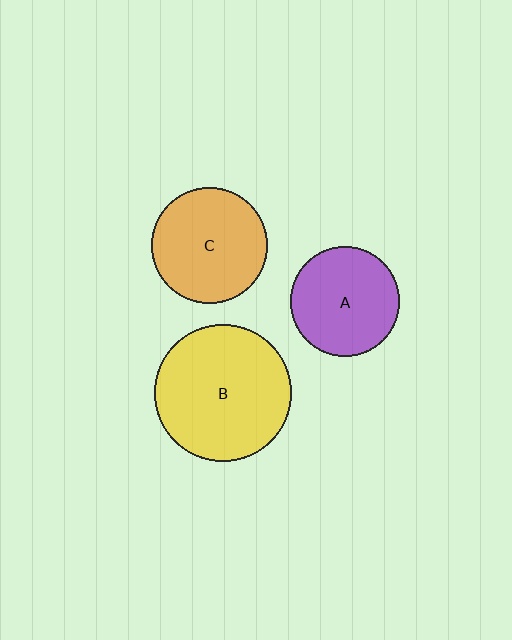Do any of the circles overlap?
No, none of the circles overlap.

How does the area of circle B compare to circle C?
Approximately 1.4 times.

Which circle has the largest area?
Circle B (yellow).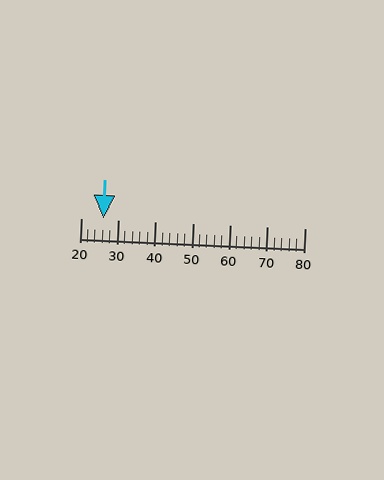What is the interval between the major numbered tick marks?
The major tick marks are spaced 10 units apart.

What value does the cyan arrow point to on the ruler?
The cyan arrow points to approximately 26.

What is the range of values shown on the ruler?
The ruler shows values from 20 to 80.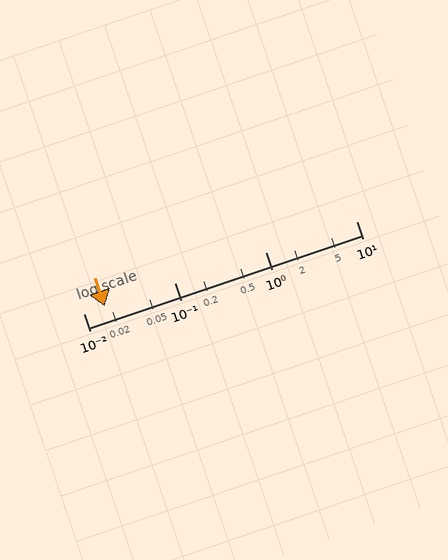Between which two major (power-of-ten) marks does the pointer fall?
The pointer is between 0.01 and 0.1.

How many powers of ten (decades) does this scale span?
The scale spans 3 decades, from 0.01 to 10.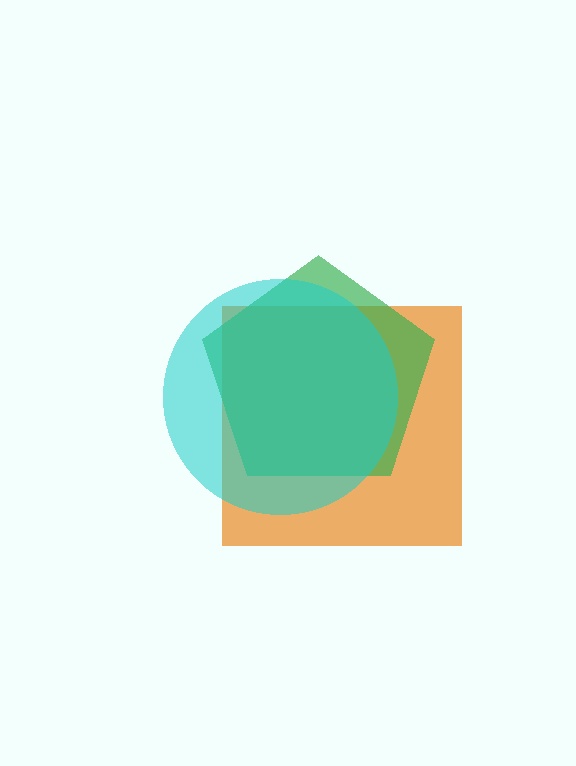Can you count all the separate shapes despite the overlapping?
Yes, there are 3 separate shapes.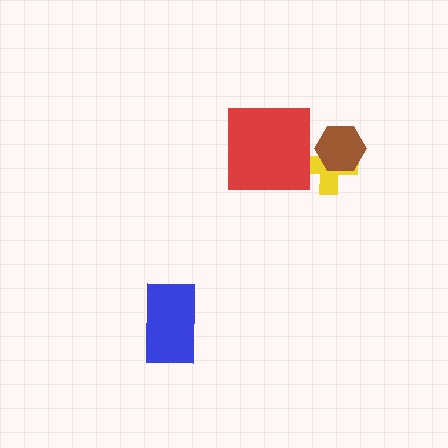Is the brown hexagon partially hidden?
No, no other shape covers it.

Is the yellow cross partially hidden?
Yes, it is partially covered by another shape.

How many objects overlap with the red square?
1 object overlaps with the red square.